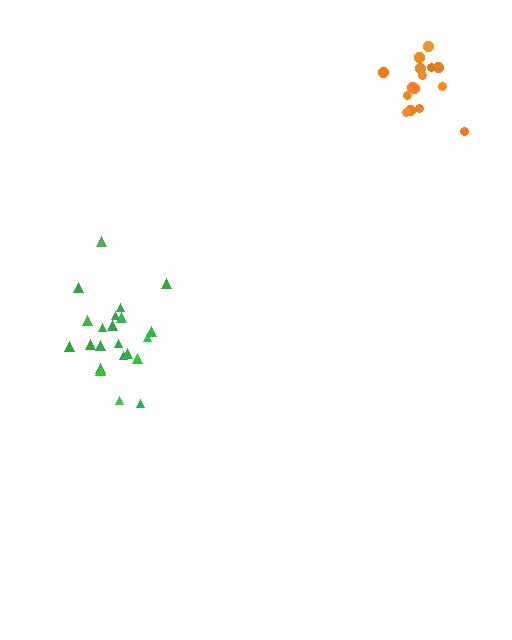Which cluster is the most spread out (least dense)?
Green.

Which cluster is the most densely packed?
Orange.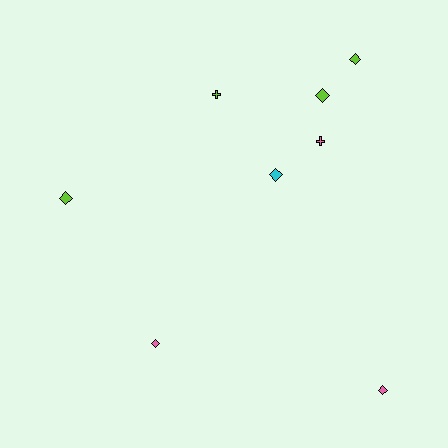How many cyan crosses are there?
There are no cyan crosses.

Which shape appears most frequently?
Diamond, with 6 objects.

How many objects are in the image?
There are 8 objects.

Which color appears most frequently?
Lime, with 4 objects.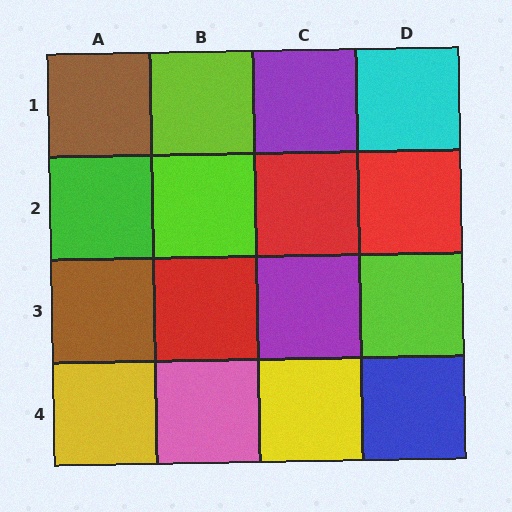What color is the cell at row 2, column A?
Green.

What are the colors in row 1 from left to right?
Brown, lime, purple, cyan.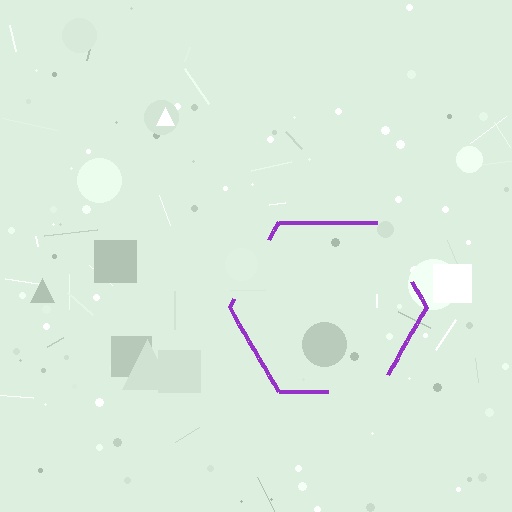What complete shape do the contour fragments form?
The contour fragments form a hexagon.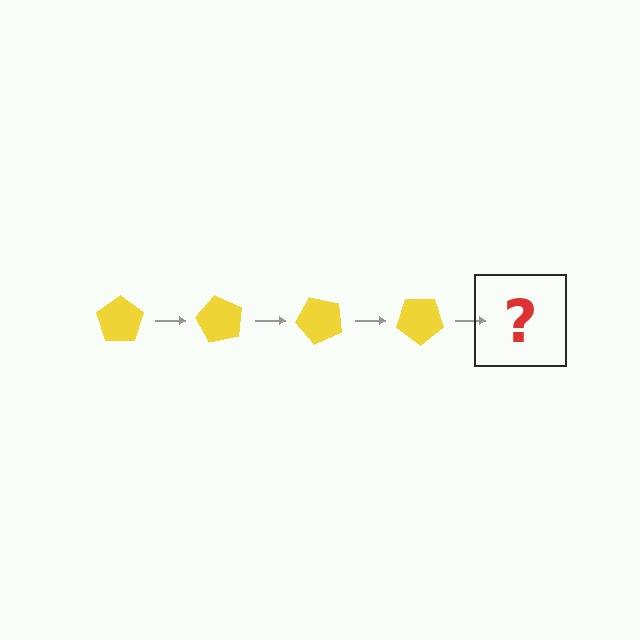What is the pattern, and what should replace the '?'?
The pattern is that the pentagon rotates 60 degrees each step. The '?' should be a yellow pentagon rotated 240 degrees.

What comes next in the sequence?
The next element should be a yellow pentagon rotated 240 degrees.